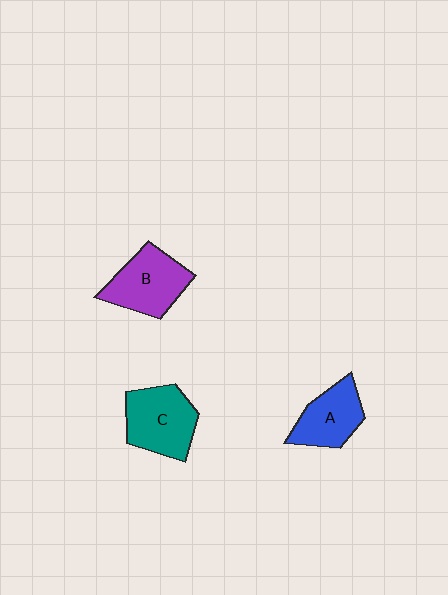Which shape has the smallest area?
Shape A (blue).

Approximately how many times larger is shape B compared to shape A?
Approximately 1.2 times.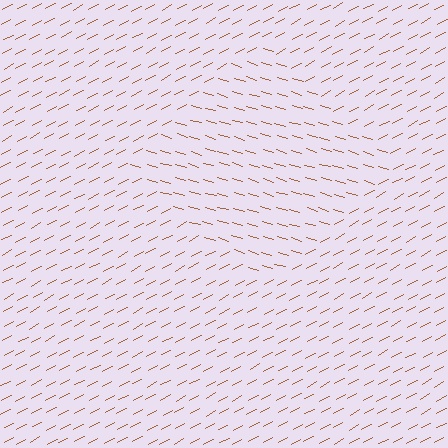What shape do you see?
I see a diamond.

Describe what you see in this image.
The image is filled with small brown line segments. A diamond region in the image has lines oriented differently from the surrounding lines, creating a visible texture boundary.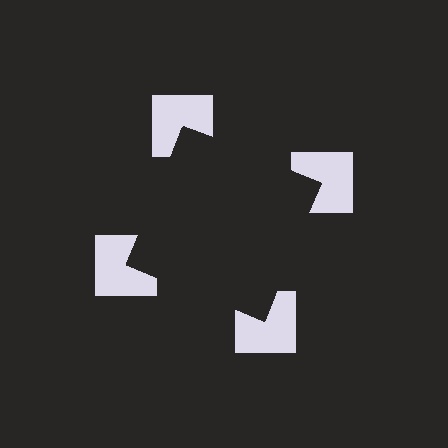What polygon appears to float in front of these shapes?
An illusory square — its edges are inferred from the aligned wedge cuts in the notched squares, not physically drawn.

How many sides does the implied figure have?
4 sides.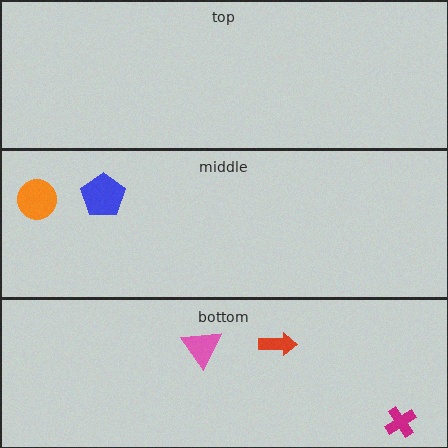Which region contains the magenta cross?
The bottom region.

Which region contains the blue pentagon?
The middle region.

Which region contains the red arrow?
The bottom region.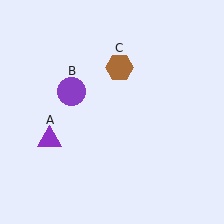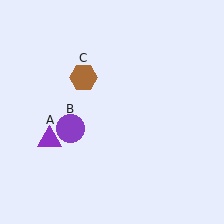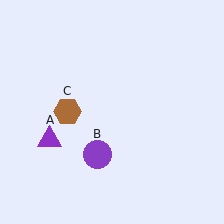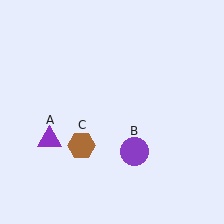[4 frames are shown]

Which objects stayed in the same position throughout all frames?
Purple triangle (object A) remained stationary.